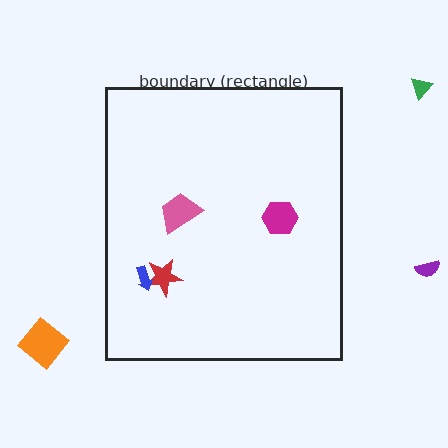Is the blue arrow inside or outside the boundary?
Inside.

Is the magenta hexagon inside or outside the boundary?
Inside.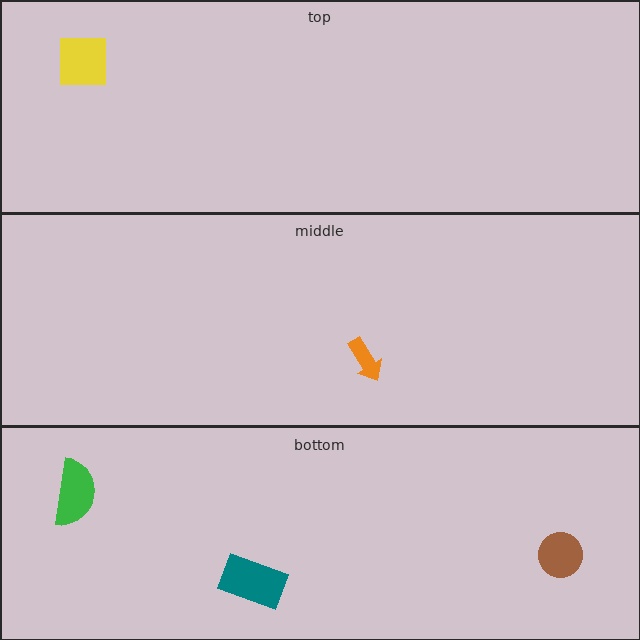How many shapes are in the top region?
1.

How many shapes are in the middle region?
1.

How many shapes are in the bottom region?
3.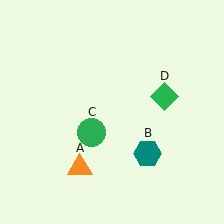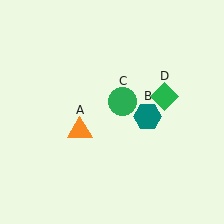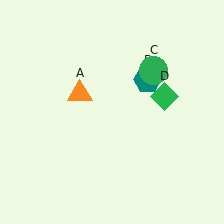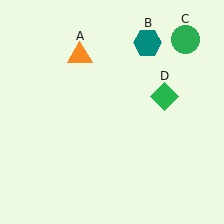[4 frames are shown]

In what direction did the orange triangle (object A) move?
The orange triangle (object A) moved up.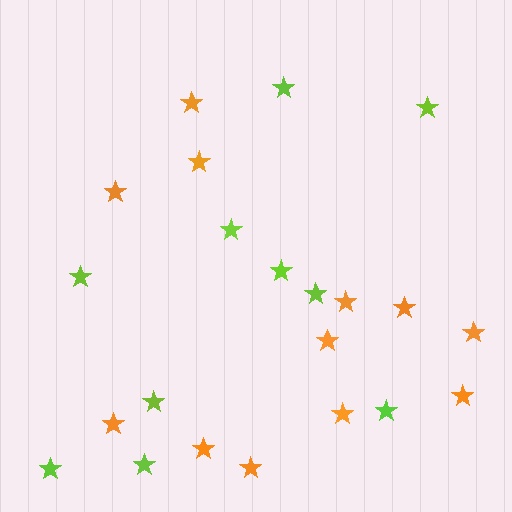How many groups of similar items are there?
There are 2 groups: one group of lime stars (10) and one group of orange stars (12).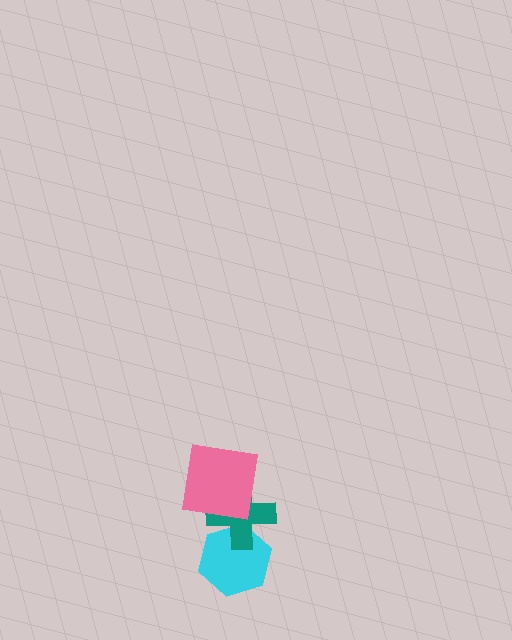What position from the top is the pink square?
The pink square is 1st from the top.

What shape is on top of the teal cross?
The pink square is on top of the teal cross.